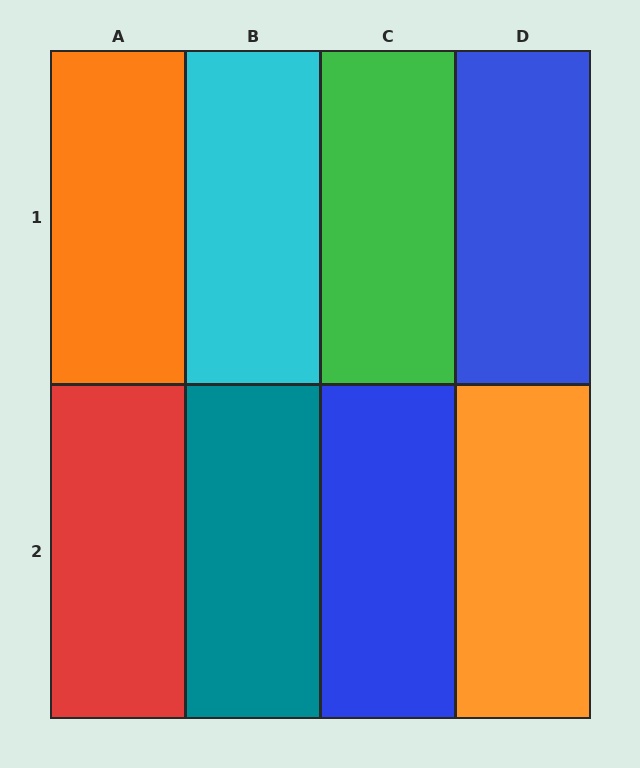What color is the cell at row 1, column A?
Orange.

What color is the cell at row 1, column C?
Green.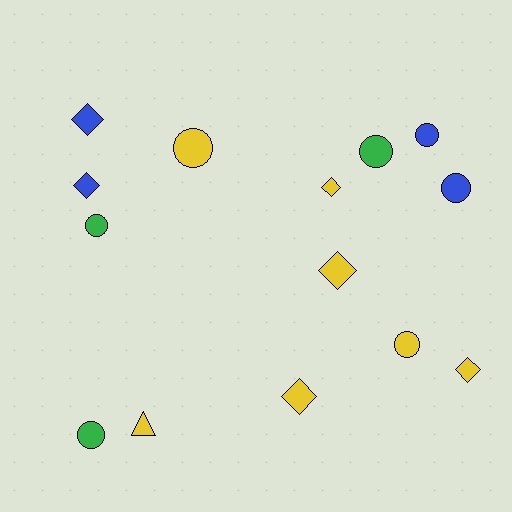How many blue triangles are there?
There are no blue triangles.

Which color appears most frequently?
Yellow, with 7 objects.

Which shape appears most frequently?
Circle, with 7 objects.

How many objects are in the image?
There are 14 objects.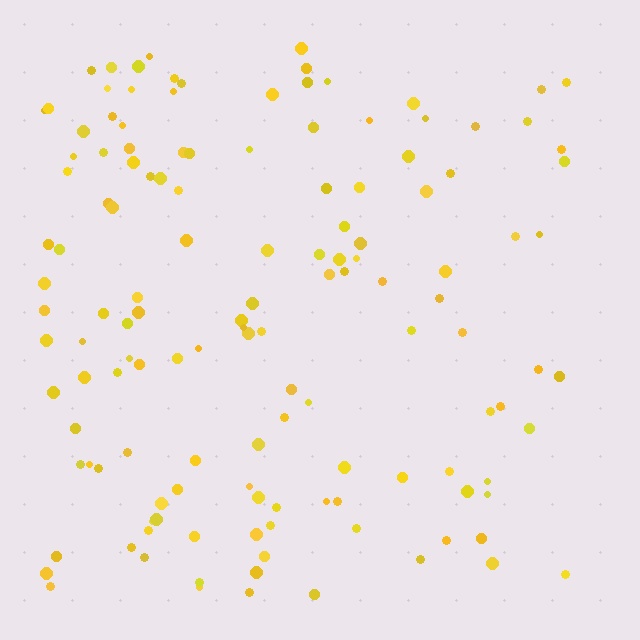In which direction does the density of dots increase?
From right to left, with the left side densest.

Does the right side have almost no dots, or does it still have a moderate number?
Still a moderate number, just noticeably fewer than the left.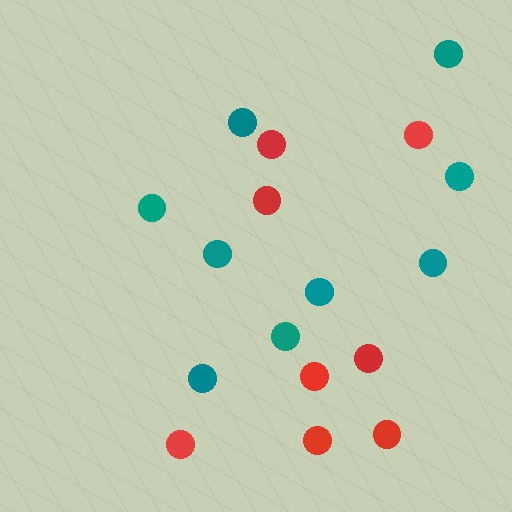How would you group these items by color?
There are 2 groups: one group of red circles (8) and one group of teal circles (9).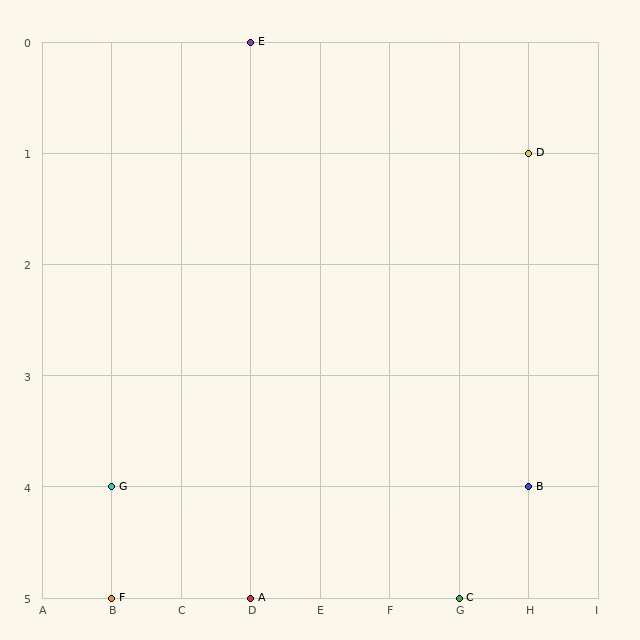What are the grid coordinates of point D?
Point D is at grid coordinates (H, 1).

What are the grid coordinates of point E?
Point E is at grid coordinates (D, 0).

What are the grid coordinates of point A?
Point A is at grid coordinates (D, 5).